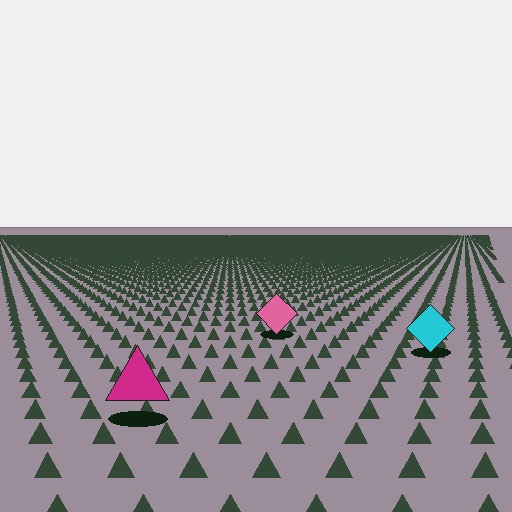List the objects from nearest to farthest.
From nearest to farthest: the magenta triangle, the cyan diamond, the pink diamond.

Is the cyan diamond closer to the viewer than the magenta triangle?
No. The magenta triangle is closer — you can tell from the texture gradient: the ground texture is coarser near it.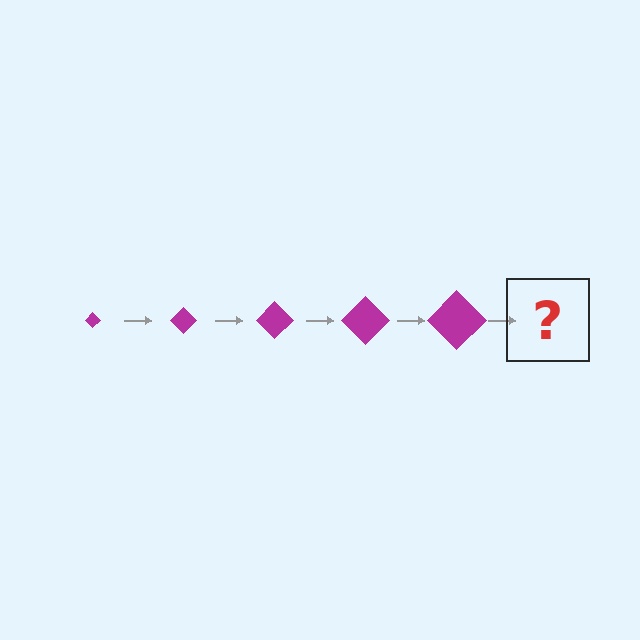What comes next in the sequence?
The next element should be a magenta diamond, larger than the previous one.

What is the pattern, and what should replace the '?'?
The pattern is that the diamond gets progressively larger each step. The '?' should be a magenta diamond, larger than the previous one.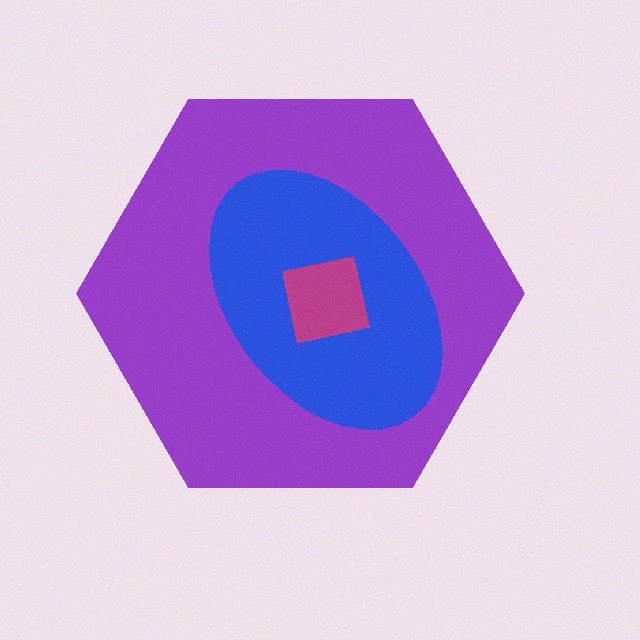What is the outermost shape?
The purple hexagon.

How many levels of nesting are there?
3.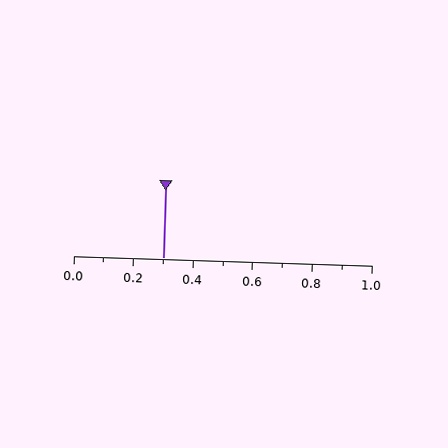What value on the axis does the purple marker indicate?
The marker indicates approximately 0.3.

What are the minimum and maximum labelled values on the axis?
The axis runs from 0.0 to 1.0.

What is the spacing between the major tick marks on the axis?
The major ticks are spaced 0.2 apart.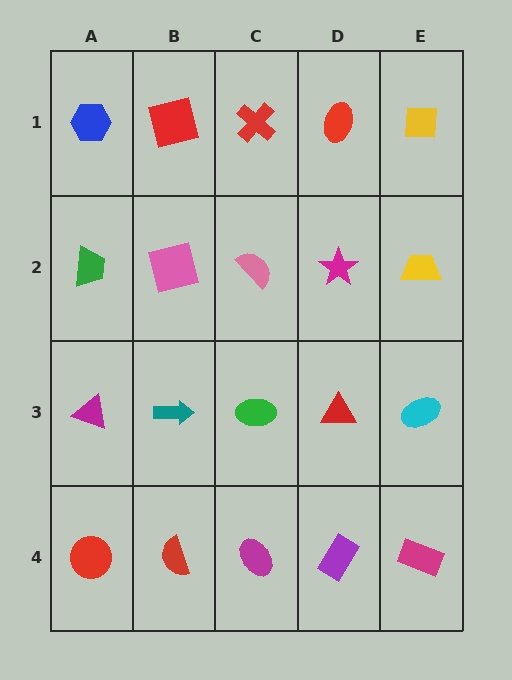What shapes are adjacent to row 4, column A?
A magenta triangle (row 3, column A), a red semicircle (row 4, column B).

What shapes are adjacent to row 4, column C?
A green ellipse (row 3, column C), a red semicircle (row 4, column B), a purple rectangle (row 4, column D).